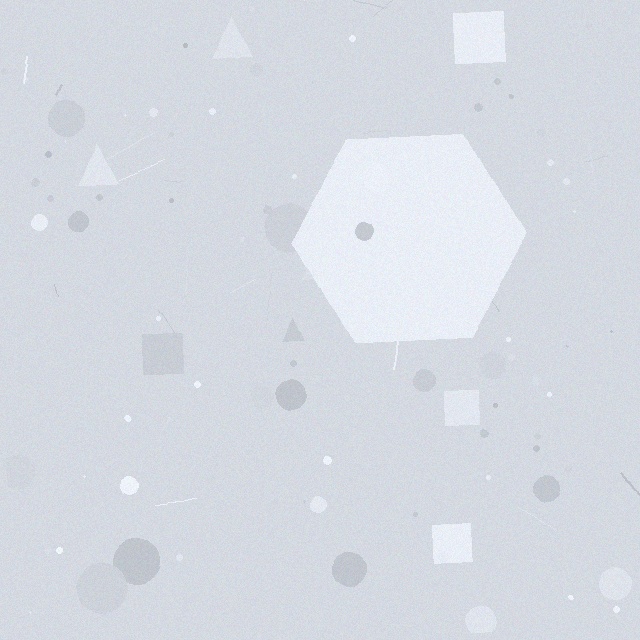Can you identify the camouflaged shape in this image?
The camouflaged shape is a hexagon.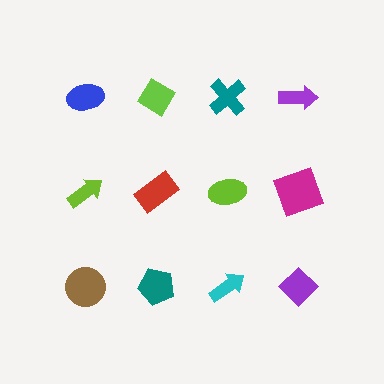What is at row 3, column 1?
A brown circle.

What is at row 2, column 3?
A lime ellipse.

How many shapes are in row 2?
4 shapes.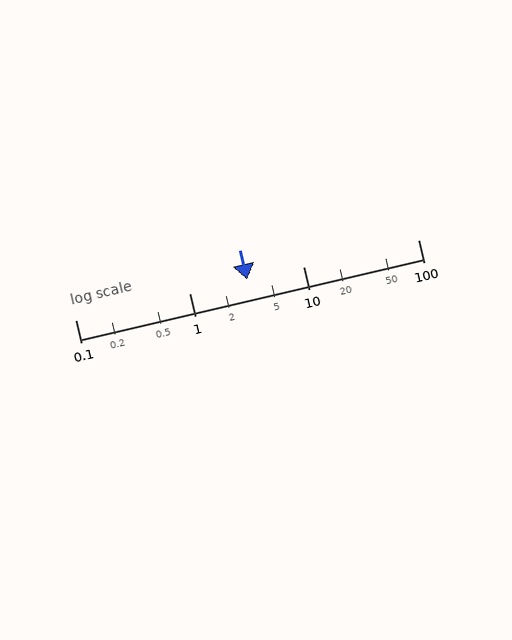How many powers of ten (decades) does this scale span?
The scale spans 3 decades, from 0.1 to 100.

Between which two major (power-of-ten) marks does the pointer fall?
The pointer is between 1 and 10.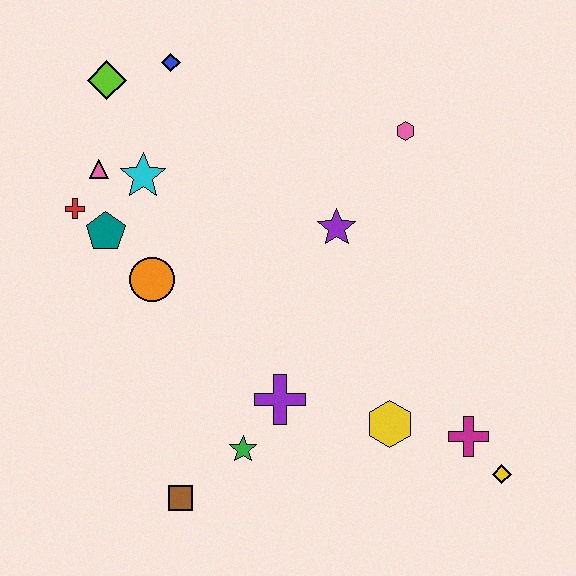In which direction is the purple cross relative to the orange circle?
The purple cross is to the right of the orange circle.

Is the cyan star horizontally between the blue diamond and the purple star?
No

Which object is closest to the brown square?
The green star is closest to the brown square.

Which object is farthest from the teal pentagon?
The yellow diamond is farthest from the teal pentagon.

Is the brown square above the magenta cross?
No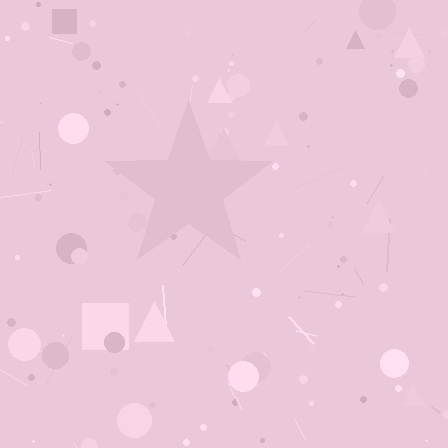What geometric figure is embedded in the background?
A star is embedded in the background.